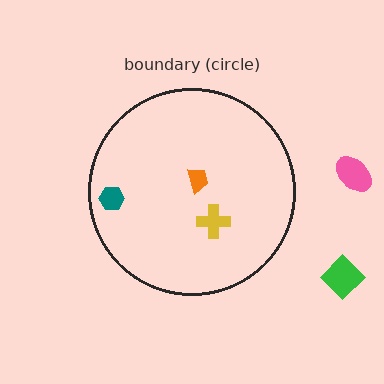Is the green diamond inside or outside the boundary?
Outside.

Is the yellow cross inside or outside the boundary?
Inside.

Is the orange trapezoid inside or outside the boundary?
Inside.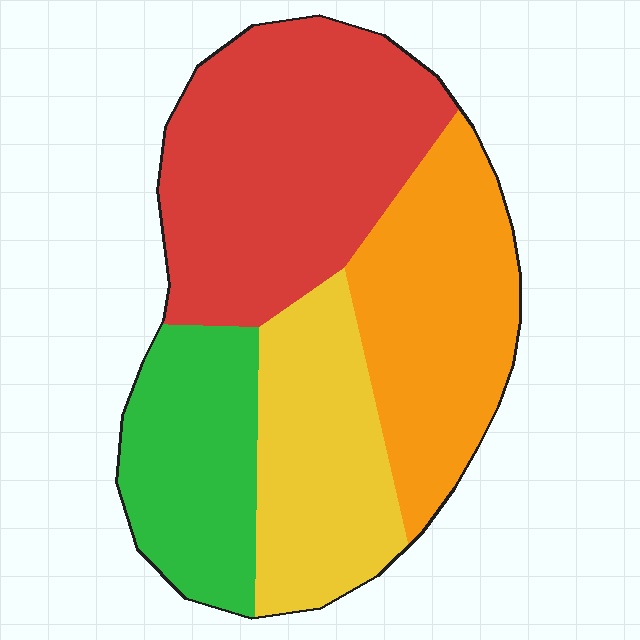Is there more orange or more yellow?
Orange.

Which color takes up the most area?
Red, at roughly 35%.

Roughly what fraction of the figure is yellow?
Yellow takes up about one fifth (1/5) of the figure.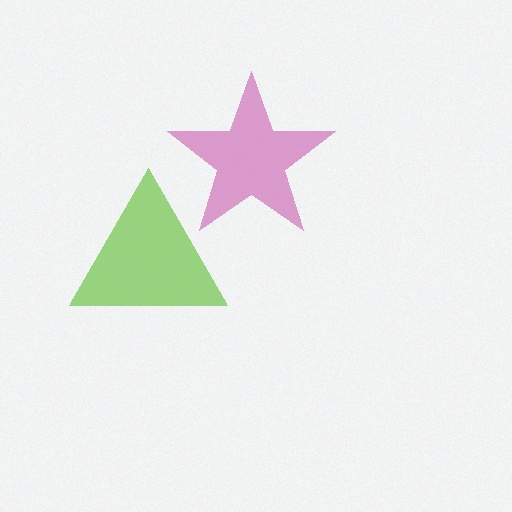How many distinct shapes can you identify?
There are 2 distinct shapes: a lime triangle, a magenta star.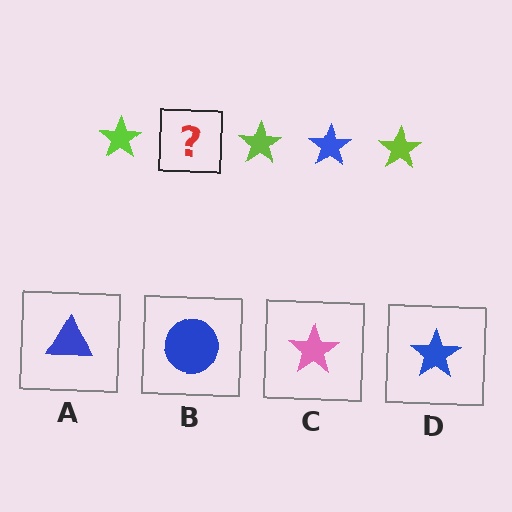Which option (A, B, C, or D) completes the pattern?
D.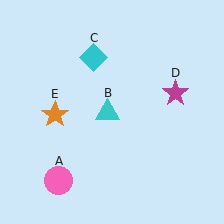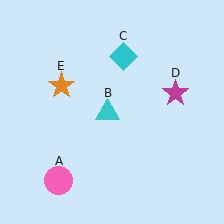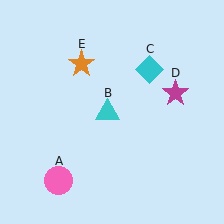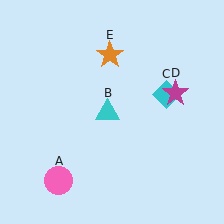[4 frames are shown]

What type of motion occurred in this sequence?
The cyan diamond (object C), orange star (object E) rotated clockwise around the center of the scene.